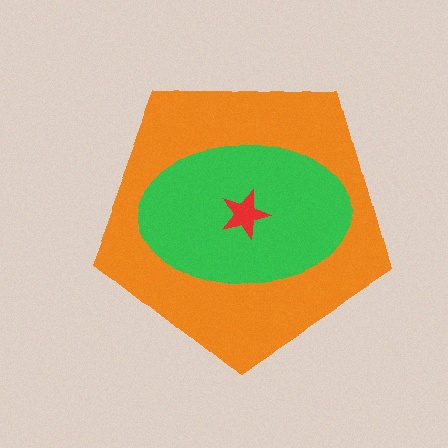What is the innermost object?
The red star.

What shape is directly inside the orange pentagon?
The green ellipse.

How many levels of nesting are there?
3.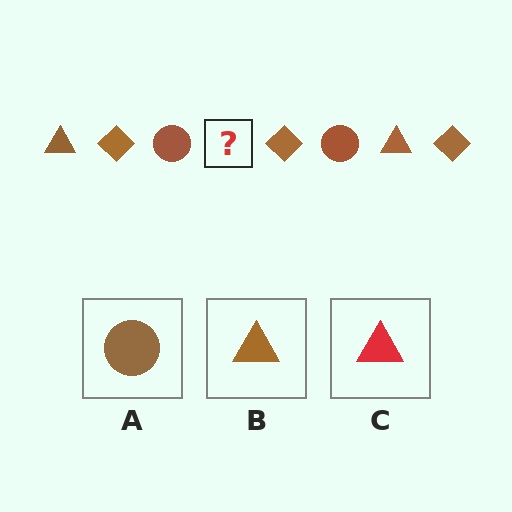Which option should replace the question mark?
Option B.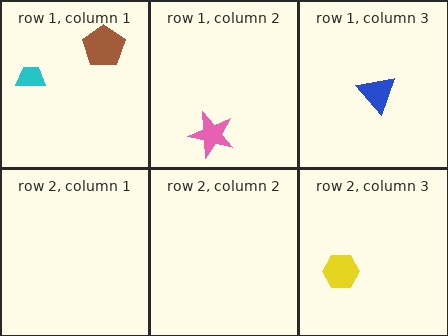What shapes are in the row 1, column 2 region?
The pink star.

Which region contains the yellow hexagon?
The row 2, column 3 region.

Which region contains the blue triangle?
The row 1, column 3 region.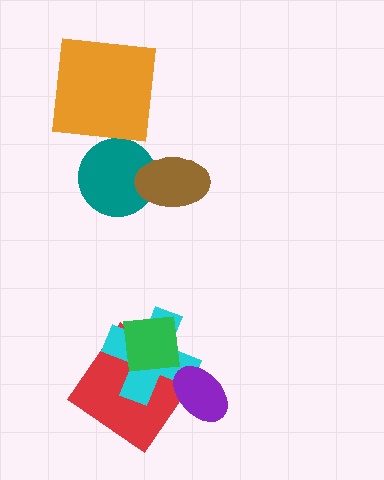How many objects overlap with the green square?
2 objects overlap with the green square.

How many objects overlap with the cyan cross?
3 objects overlap with the cyan cross.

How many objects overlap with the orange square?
0 objects overlap with the orange square.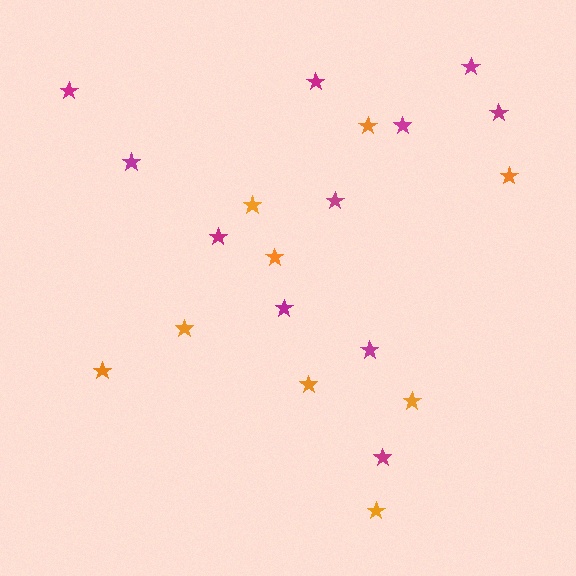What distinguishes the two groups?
There are 2 groups: one group of orange stars (9) and one group of magenta stars (11).